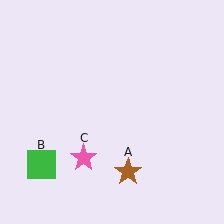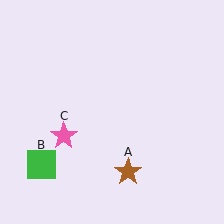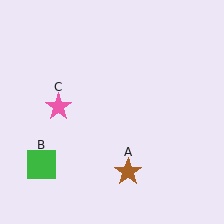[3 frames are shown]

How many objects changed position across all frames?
1 object changed position: pink star (object C).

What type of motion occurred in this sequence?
The pink star (object C) rotated clockwise around the center of the scene.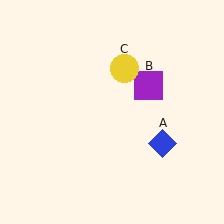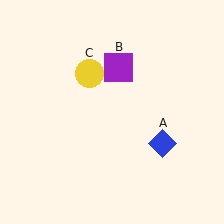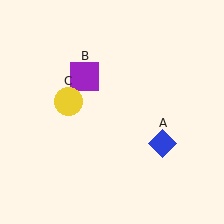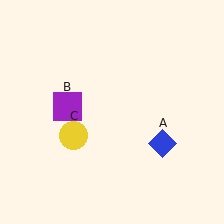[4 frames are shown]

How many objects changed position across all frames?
2 objects changed position: purple square (object B), yellow circle (object C).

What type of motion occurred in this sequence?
The purple square (object B), yellow circle (object C) rotated counterclockwise around the center of the scene.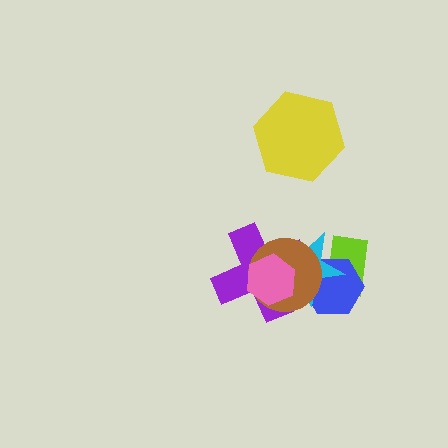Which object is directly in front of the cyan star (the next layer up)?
The purple cross is directly in front of the cyan star.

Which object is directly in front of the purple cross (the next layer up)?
The brown circle is directly in front of the purple cross.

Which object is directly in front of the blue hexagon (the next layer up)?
The cyan star is directly in front of the blue hexagon.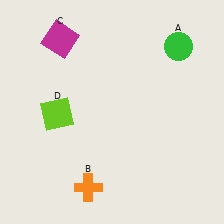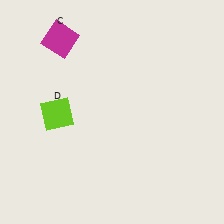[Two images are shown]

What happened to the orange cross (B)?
The orange cross (B) was removed in Image 2. It was in the bottom-left area of Image 1.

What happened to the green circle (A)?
The green circle (A) was removed in Image 2. It was in the top-right area of Image 1.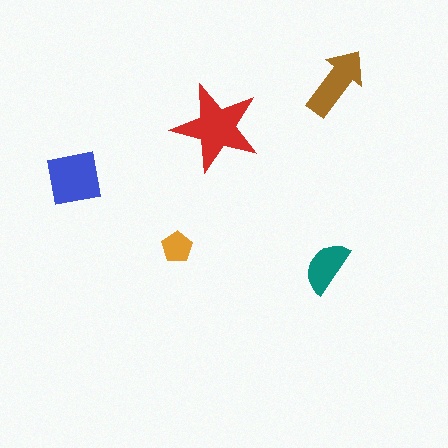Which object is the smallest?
The orange pentagon.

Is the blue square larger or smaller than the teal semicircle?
Larger.